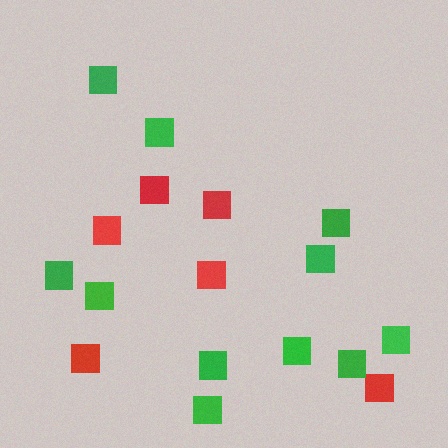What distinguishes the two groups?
There are 2 groups: one group of red squares (6) and one group of green squares (11).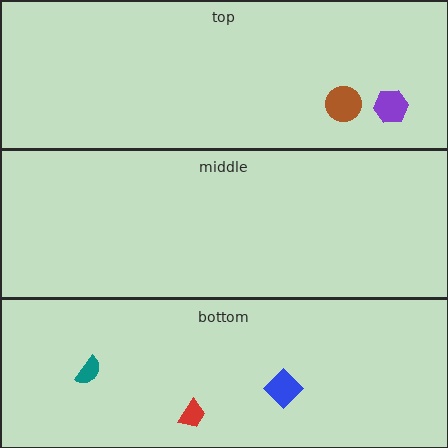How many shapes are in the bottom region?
3.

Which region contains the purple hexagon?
The top region.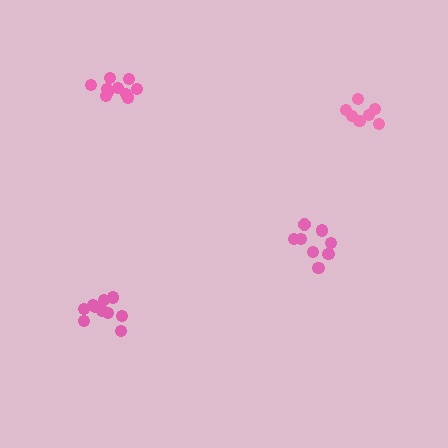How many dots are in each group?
Group 1: 7 dots, Group 2: 9 dots, Group 3: 10 dots, Group 4: 10 dots (36 total).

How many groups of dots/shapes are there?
There are 4 groups.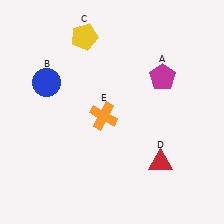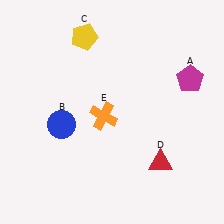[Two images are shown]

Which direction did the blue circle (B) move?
The blue circle (B) moved down.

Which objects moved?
The objects that moved are: the magenta pentagon (A), the blue circle (B).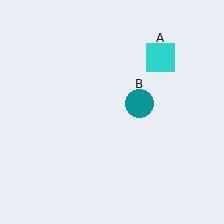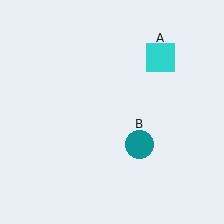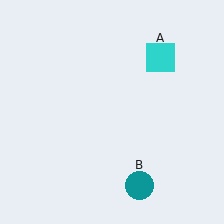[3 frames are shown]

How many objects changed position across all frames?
1 object changed position: teal circle (object B).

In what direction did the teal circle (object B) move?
The teal circle (object B) moved down.